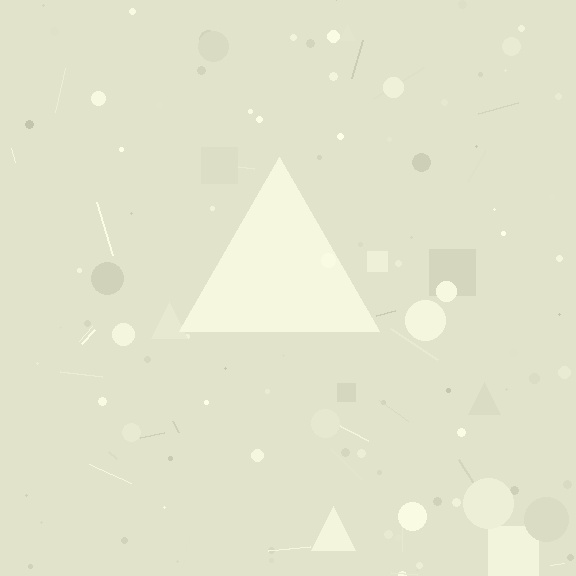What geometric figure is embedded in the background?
A triangle is embedded in the background.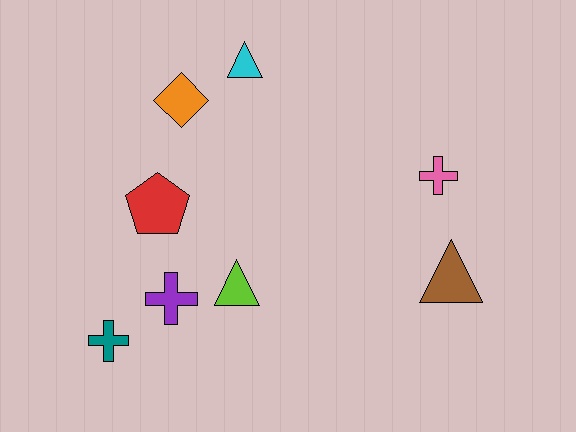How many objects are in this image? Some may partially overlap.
There are 8 objects.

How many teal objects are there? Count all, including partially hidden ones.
There is 1 teal object.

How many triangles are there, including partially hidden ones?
There are 3 triangles.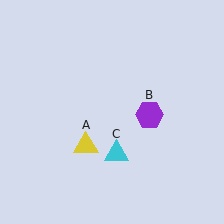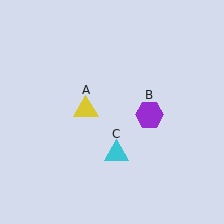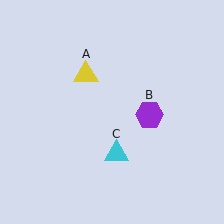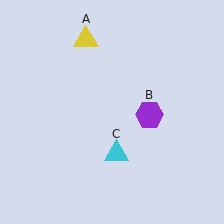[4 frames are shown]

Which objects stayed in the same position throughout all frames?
Purple hexagon (object B) and cyan triangle (object C) remained stationary.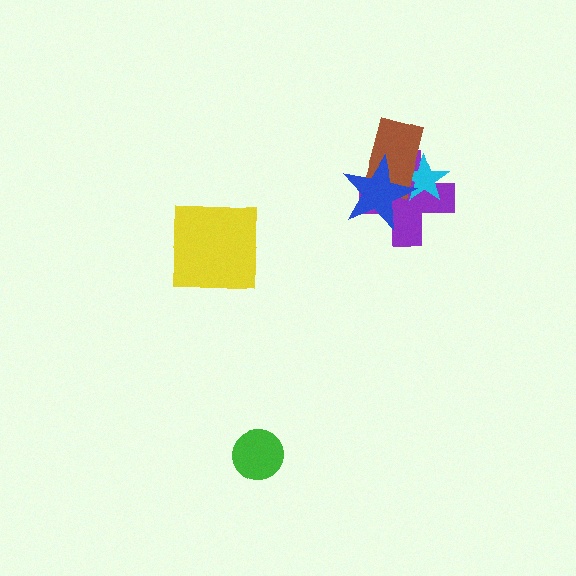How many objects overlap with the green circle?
0 objects overlap with the green circle.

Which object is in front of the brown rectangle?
The blue star is in front of the brown rectangle.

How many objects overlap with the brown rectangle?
3 objects overlap with the brown rectangle.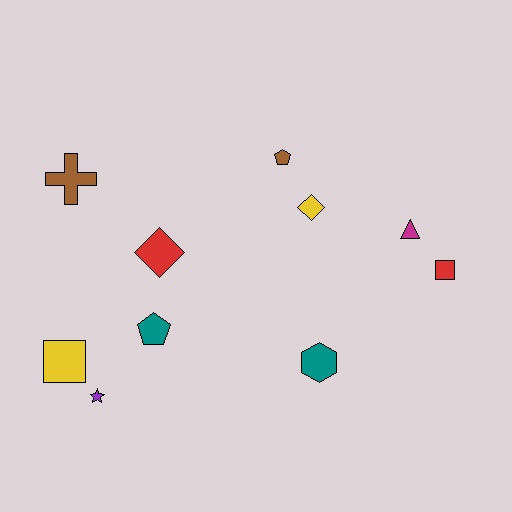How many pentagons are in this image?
There are 2 pentagons.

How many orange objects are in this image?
There are no orange objects.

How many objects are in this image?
There are 10 objects.